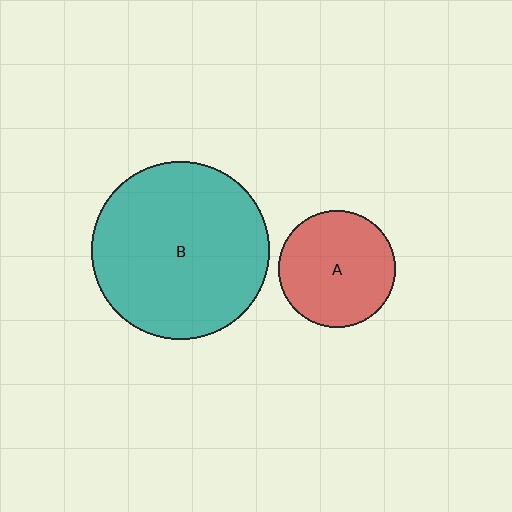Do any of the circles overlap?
No, none of the circles overlap.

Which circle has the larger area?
Circle B (teal).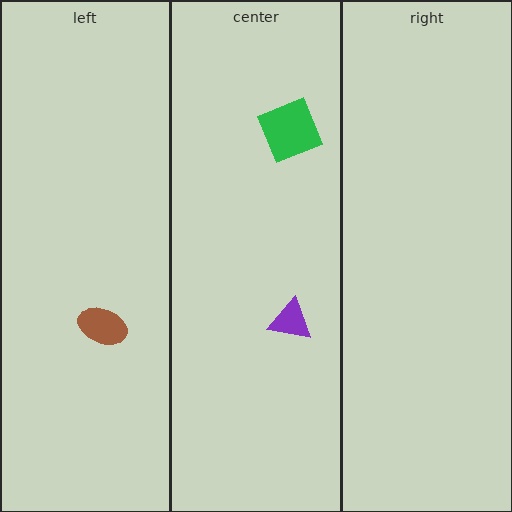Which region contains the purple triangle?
The center region.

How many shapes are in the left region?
1.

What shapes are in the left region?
The brown ellipse.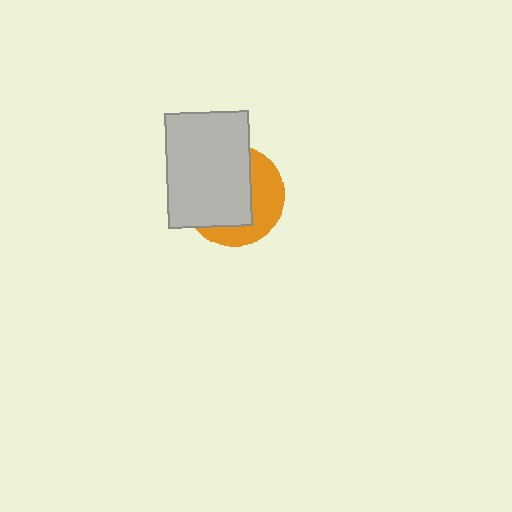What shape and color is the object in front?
The object in front is a light gray rectangle.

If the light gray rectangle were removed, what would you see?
You would see the complete orange circle.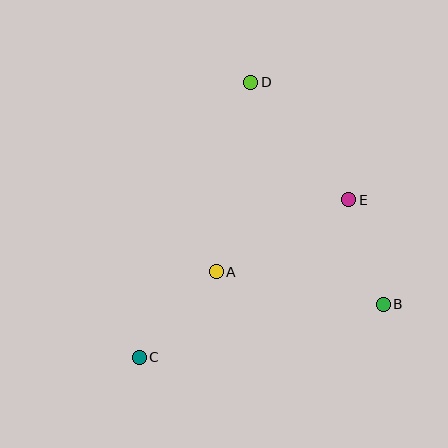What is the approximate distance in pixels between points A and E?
The distance between A and E is approximately 151 pixels.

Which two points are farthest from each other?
Points C and D are farthest from each other.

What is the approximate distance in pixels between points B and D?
The distance between B and D is approximately 258 pixels.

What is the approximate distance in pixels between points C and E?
The distance between C and E is approximately 262 pixels.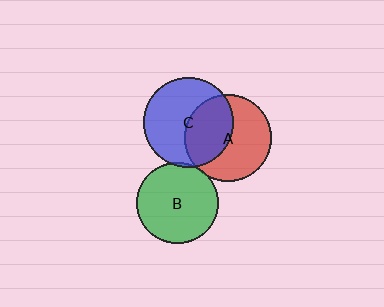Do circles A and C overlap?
Yes.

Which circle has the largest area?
Circle C (blue).